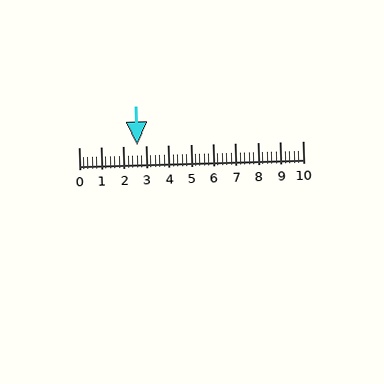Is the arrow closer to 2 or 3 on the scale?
The arrow is closer to 3.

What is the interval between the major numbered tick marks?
The major tick marks are spaced 1 units apart.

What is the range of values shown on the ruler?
The ruler shows values from 0 to 10.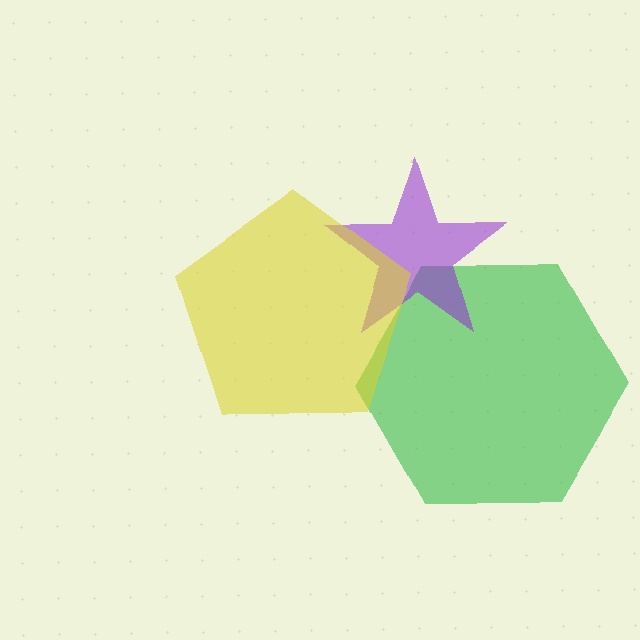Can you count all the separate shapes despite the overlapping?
Yes, there are 3 separate shapes.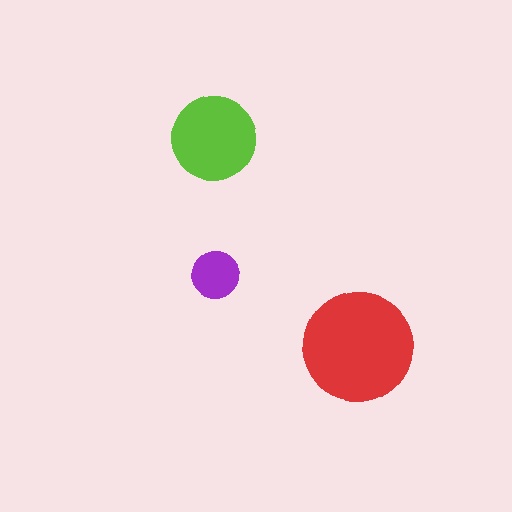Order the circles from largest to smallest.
the red one, the lime one, the purple one.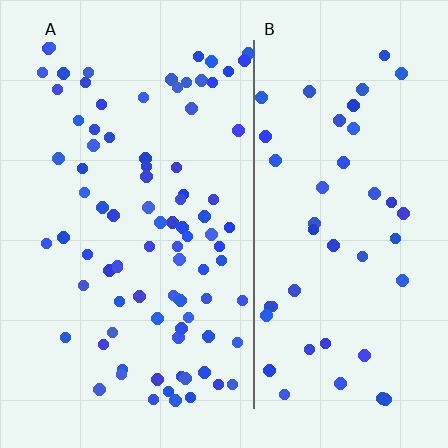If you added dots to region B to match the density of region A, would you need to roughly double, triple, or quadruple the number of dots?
Approximately double.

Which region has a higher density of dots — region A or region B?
A (the left).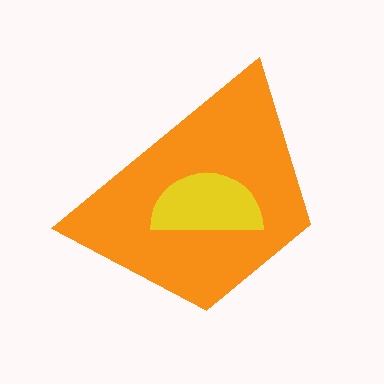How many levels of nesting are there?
2.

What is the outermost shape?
The orange trapezoid.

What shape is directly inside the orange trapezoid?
The yellow semicircle.